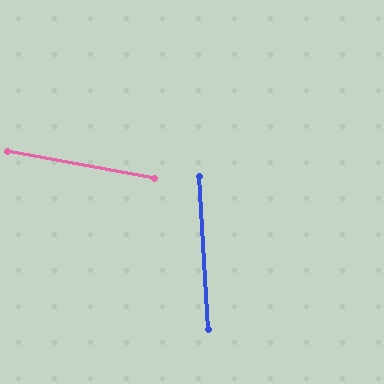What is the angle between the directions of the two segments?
Approximately 76 degrees.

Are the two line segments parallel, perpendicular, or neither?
Neither parallel nor perpendicular — they differ by about 76°.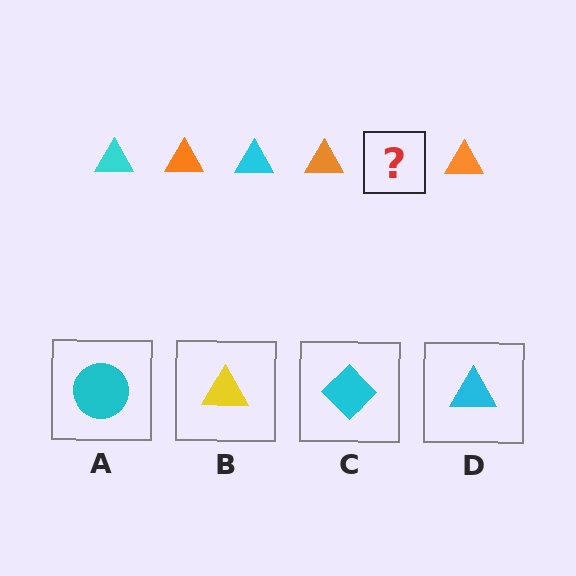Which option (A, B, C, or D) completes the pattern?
D.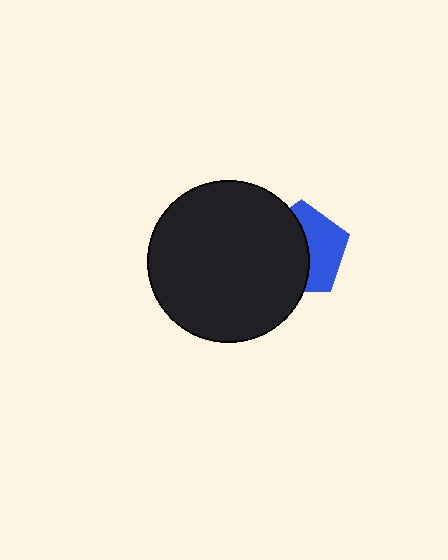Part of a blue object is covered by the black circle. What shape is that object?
It is a pentagon.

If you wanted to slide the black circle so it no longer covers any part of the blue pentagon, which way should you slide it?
Slide it left — that is the most direct way to separate the two shapes.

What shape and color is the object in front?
The object in front is a black circle.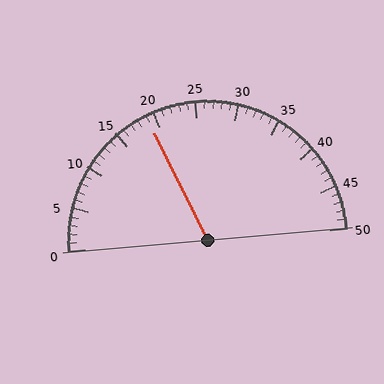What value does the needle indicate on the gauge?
The needle indicates approximately 19.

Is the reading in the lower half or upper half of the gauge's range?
The reading is in the lower half of the range (0 to 50).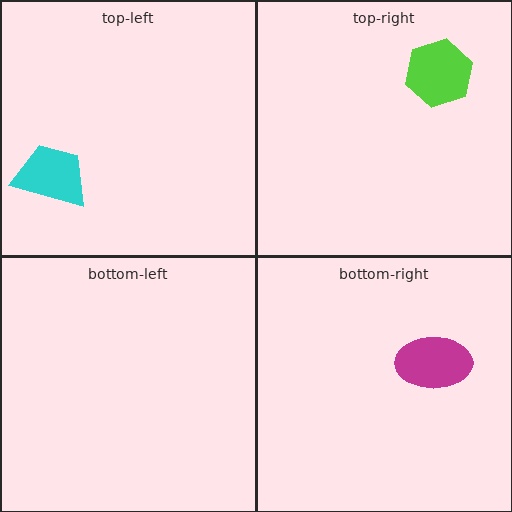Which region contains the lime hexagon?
The top-right region.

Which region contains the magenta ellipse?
The bottom-right region.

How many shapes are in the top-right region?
1.